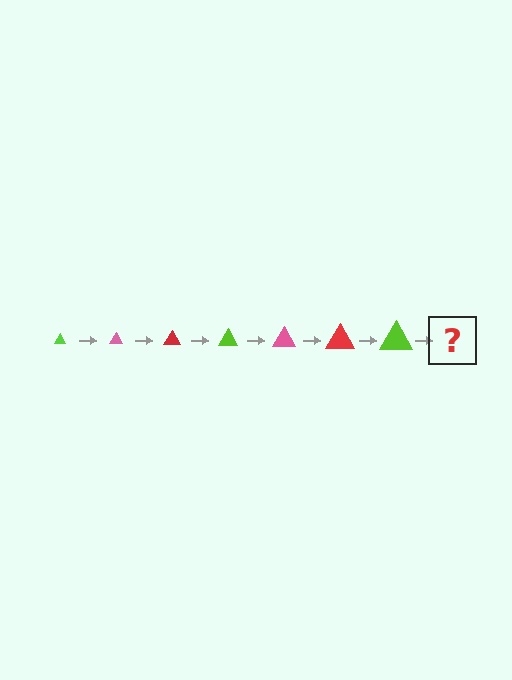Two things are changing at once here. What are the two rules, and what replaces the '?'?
The two rules are that the triangle grows larger each step and the color cycles through lime, pink, and red. The '?' should be a pink triangle, larger than the previous one.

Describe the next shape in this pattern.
It should be a pink triangle, larger than the previous one.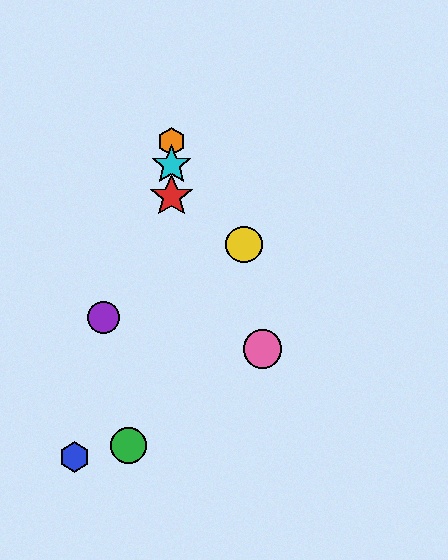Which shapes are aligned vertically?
The red star, the orange hexagon, the cyan star are aligned vertically.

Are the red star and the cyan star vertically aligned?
Yes, both are at x≈172.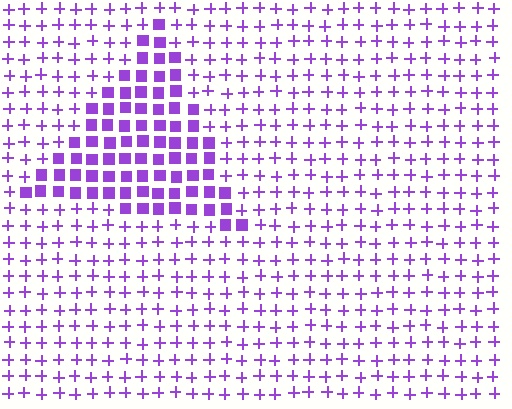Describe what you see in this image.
The image is filled with small purple elements arranged in a uniform grid. A triangle-shaped region contains squares, while the surrounding area contains plus signs. The boundary is defined purely by the change in element shape.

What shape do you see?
I see a triangle.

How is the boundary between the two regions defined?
The boundary is defined by a change in element shape: squares inside vs. plus signs outside. All elements share the same color and spacing.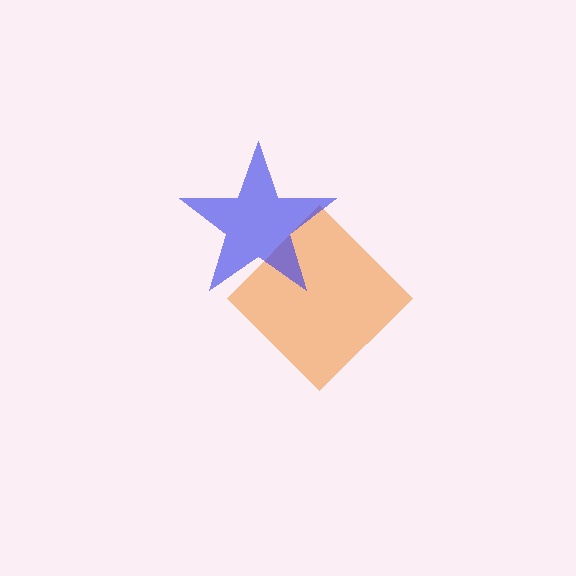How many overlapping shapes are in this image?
There are 2 overlapping shapes in the image.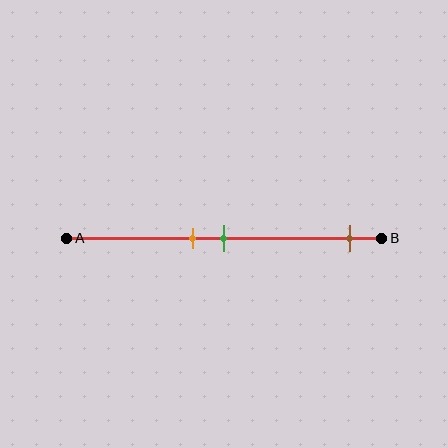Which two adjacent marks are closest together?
The orange and green marks are the closest adjacent pair.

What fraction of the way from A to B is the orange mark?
The orange mark is approximately 40% (0.4) of the way from A to B.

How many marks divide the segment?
There are 3 marks dividing the segment.